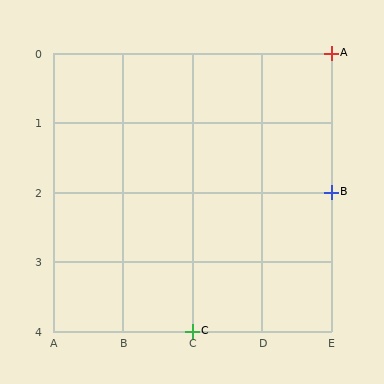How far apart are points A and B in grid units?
Points A and B are 2 rows apart.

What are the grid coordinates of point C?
Point C is at grid coordinates (C, 4).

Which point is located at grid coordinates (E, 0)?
Point A is at (E, 0).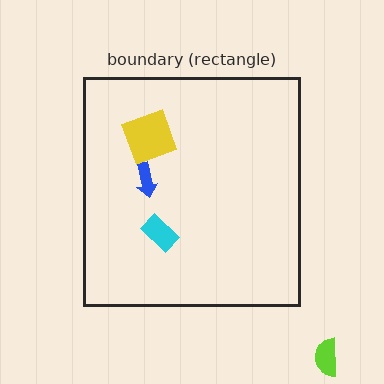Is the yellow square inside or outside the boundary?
Inside.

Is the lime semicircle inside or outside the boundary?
Outside.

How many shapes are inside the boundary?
3 inside, 1 outside.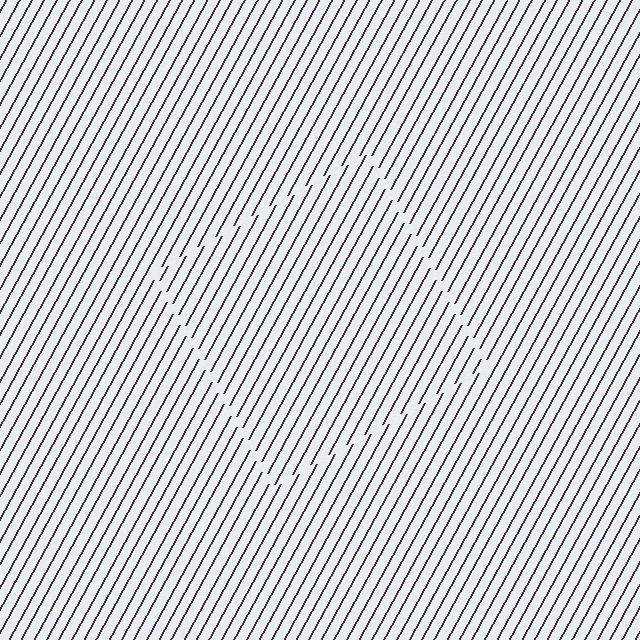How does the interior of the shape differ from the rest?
The interior of the shape contains the same grating, shifted by half a period — the contour is defined by the phase discontinuity where line-ends from the inner and outer gratings abut.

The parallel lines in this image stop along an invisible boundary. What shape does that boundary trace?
An illusory square. The interior of the shape contains the same grating, shifted by half a period — the contour is defined by the phase discontinuity where line-ends from the inner and outer gratings abut.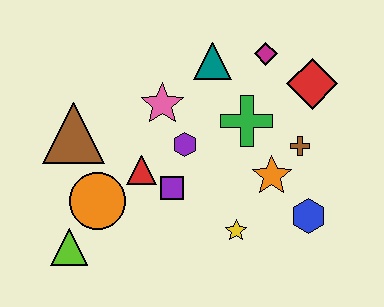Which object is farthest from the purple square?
The red diamond is farthest from the purple square.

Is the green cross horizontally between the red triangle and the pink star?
No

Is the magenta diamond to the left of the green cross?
No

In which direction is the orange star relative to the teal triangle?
The orange star is below the teal triangle.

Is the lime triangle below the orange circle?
Yes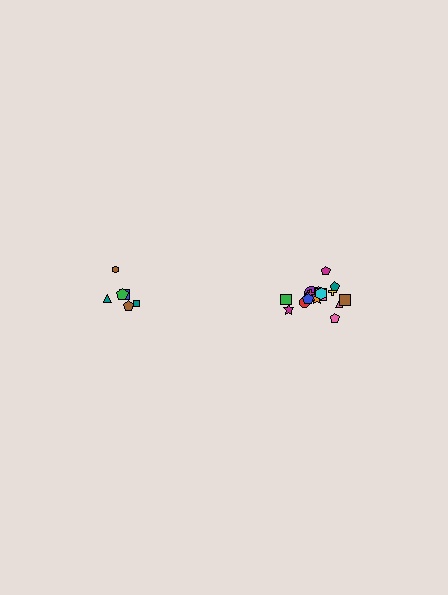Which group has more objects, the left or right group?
The right group.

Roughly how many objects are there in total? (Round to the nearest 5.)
Roughly 25 objects in total.